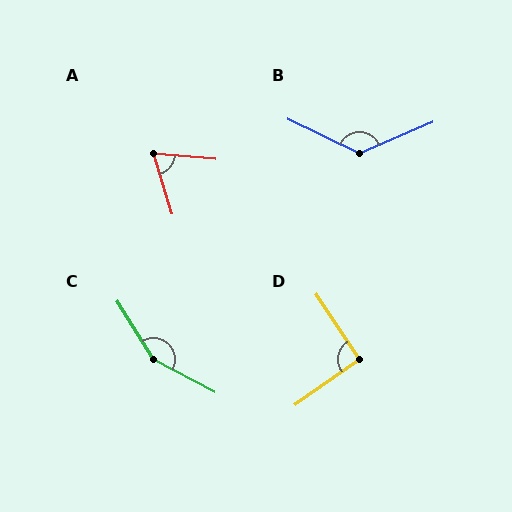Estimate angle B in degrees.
Approximately 132 degrees.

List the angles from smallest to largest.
A (68°), D (91°), B (132°), C (149°).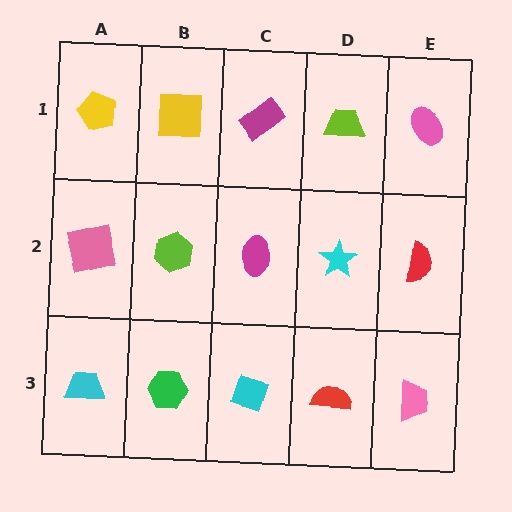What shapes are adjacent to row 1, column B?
A lime hexagon (row 2, column B), a yellow pentagon (row 1, column A), a magenta rectangle (row 1, column C).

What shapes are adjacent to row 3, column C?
A magenta ellipse (row 2, column C), a green hexagon (row 3, column B), a red semicircle (row 3, column D).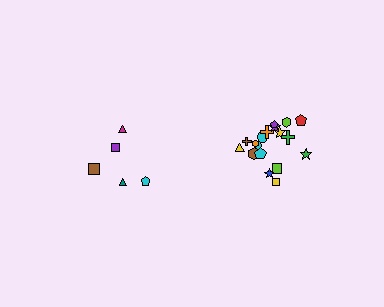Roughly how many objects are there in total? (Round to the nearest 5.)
Roughly 25 objects in total.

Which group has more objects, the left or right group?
The right group.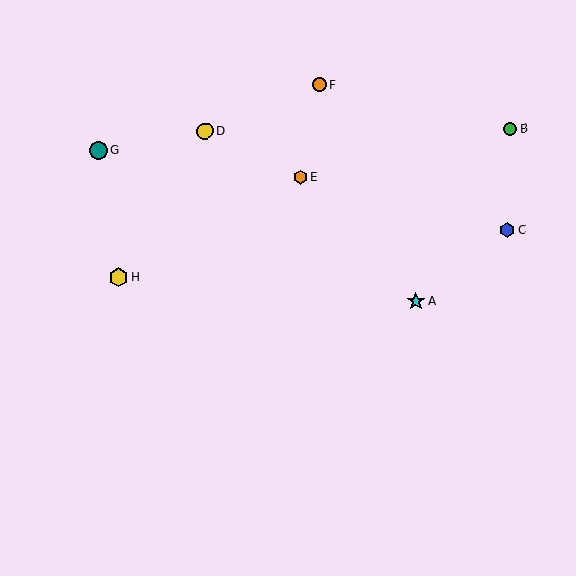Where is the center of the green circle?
The center of the green circle is at (510, 128).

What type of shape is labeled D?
Shape D is a yellow circle.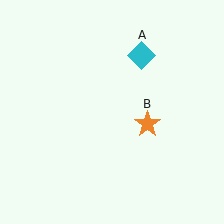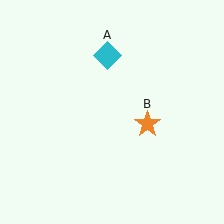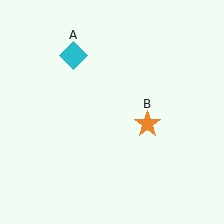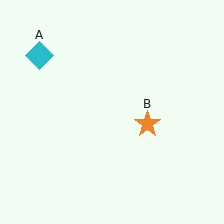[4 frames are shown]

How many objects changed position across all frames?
1 object changed position: cyan diamond (object A).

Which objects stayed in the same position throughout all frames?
Orange star (object B) remained stationary.